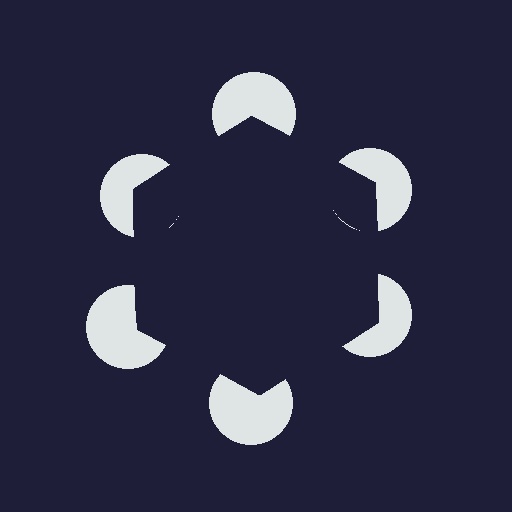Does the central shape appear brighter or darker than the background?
It typically appears slightly darker than the background, even though no actual brightness change is drawn.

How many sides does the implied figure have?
6 sides.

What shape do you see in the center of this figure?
An illusory hexagon — its edges are inferred from the aligned wedge cuts in the pac-man discs, not physically drawn.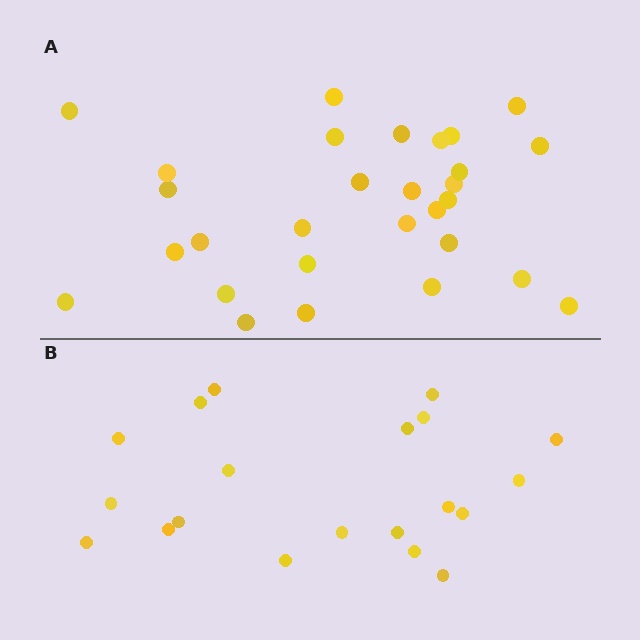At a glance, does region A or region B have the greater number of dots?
Region A (the top region) has more dots.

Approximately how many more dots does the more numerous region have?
Region A has roughly 8 or so more dots than region B.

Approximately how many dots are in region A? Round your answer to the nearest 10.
About 30 dots. (The exact count is 29, which rounds to 30.)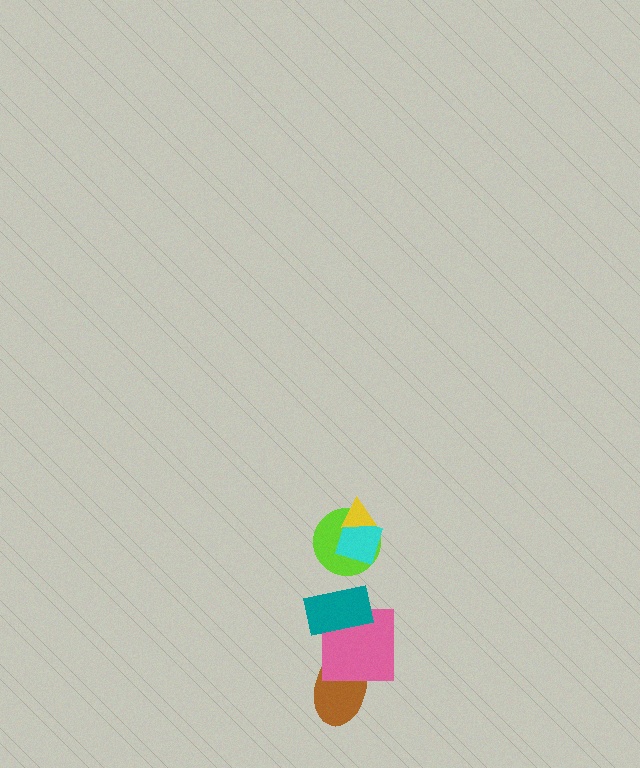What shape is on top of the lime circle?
The cyan diamond is on top of the lime circle.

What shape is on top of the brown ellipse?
The pink square is on top of the brown ellipse.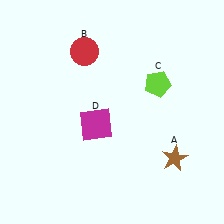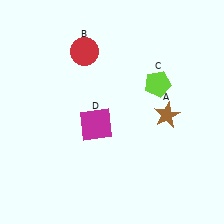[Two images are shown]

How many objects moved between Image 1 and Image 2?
1 object moved between the two images.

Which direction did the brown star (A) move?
The brown star (A) moved up.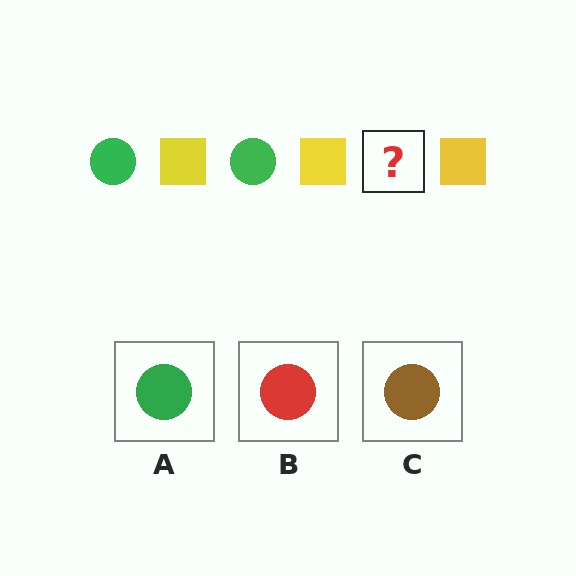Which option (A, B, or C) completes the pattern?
A.